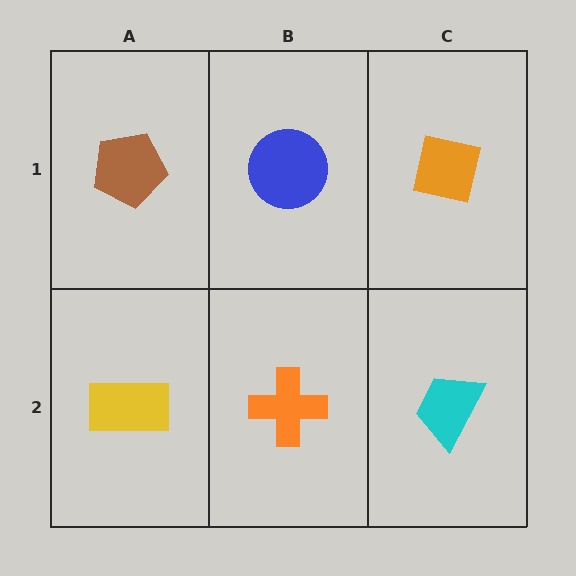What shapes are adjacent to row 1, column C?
A cyan trapezoid (row 2, column C), a blue circle (row 1, column B).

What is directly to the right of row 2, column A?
An orange cross.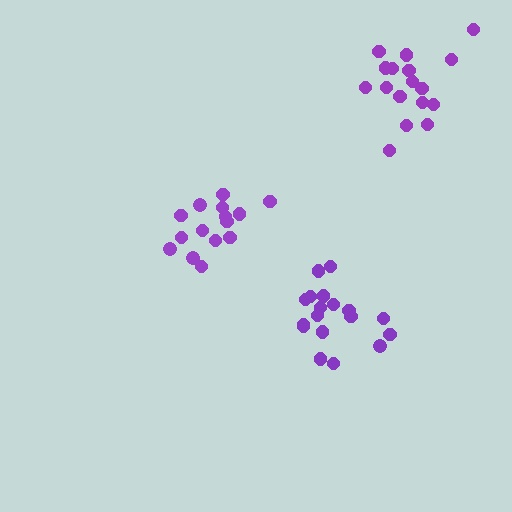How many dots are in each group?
Group 1: 18 dots, Group 2: 17 dots, Group 3: 15 dots (50 total).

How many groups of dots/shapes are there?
There are 3 groups.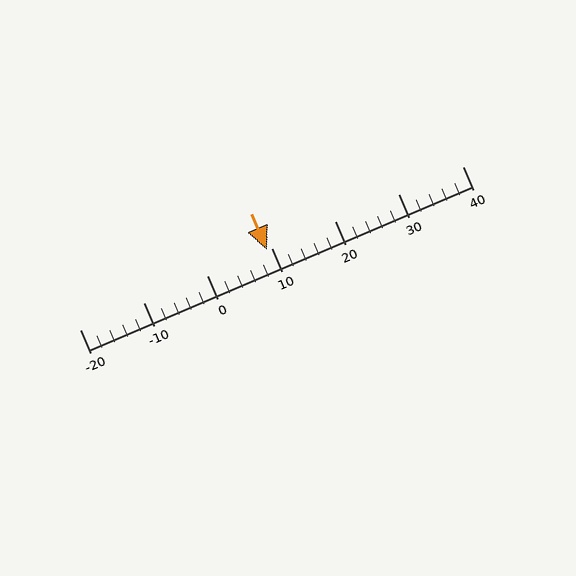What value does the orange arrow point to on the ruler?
The orange arrow points to approximately 9.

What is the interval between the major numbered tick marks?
The major tick marks are spaced 10 units apart.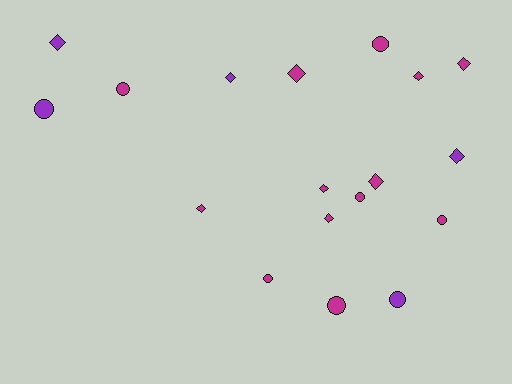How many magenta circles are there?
There are 6 magenta circles.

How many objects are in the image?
There are 18 objects.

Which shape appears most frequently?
Diamond, with 10 objects.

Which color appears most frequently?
Magenta, with 13 objects.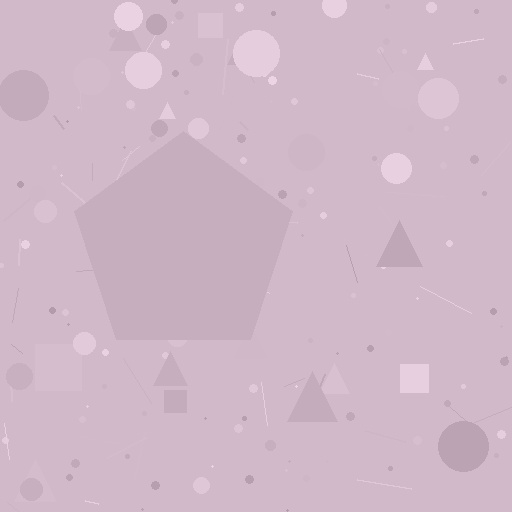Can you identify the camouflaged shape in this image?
The camouflaged shape is a pentagon.